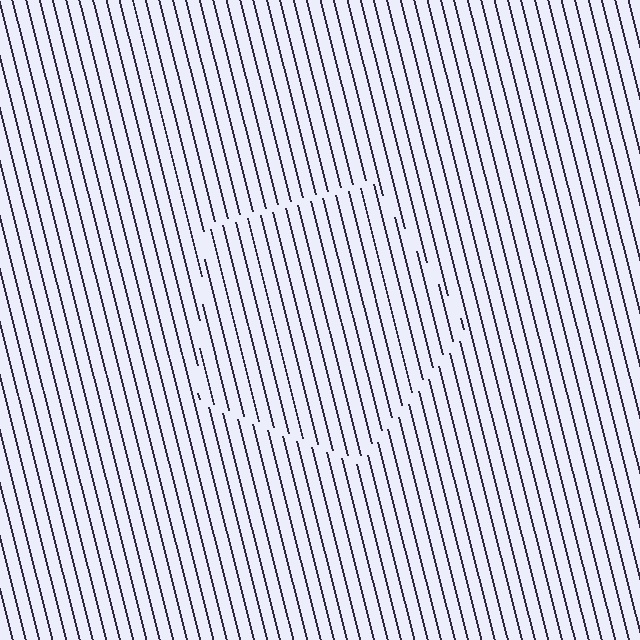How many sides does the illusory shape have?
5 sides — the line-ends trace a pentagon.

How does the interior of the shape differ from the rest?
The interior of the shape contains the same grating, shifted by half a period — the contour is defined by the phase discontinuity where line-ends from the inner and outer gratings abut.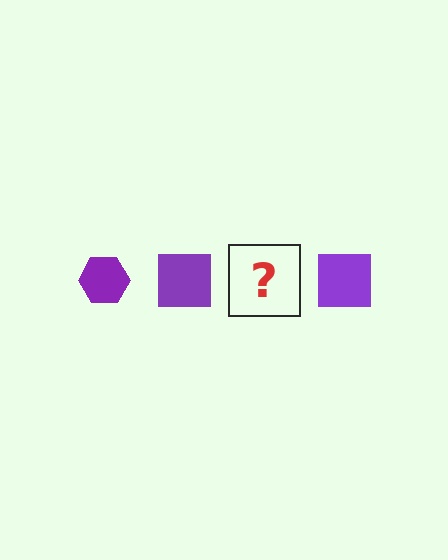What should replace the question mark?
The question mark should be replaced with a purple hexagon.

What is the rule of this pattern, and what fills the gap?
The rule is that the pattern cycles through hexagon, square shapes in purple. The gap should be filled with a purple hexagon.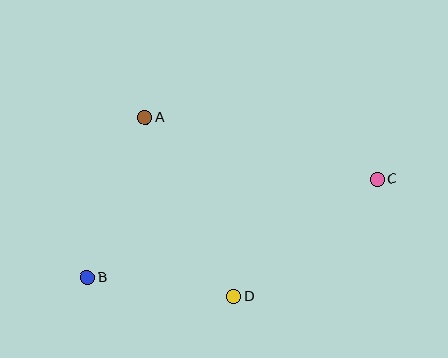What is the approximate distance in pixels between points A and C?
The distance between A and C is approximately 240 pixels.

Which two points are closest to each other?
Points B and D are closest to each other.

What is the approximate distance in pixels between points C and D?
The distance between C and D is approximately 186 pixels.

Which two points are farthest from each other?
Points B and C are farthest from each other.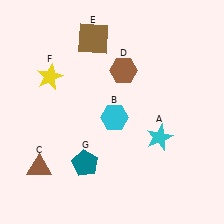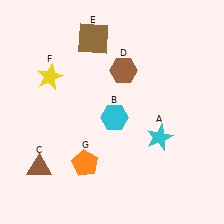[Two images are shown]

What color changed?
The pentagon (G) changed from teal in Image 1 to orange in Image 2.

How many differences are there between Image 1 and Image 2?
There is 1 difference between the two images.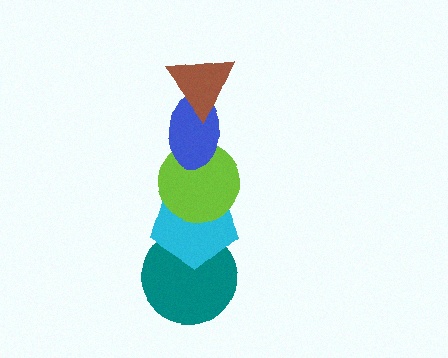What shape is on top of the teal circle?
The cyan pentagon is on top of the teal circle.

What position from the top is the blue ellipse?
The blue ellipse is 2nd from the top.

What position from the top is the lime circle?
The lime circle is 3rd from the top.